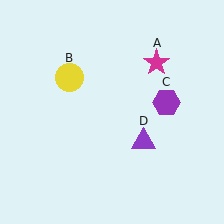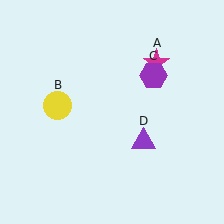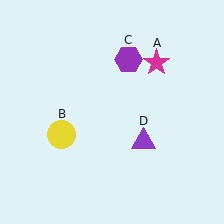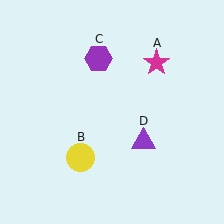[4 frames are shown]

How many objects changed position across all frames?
2 objects changed position: yellow circle (object B), purple hexagon (object C).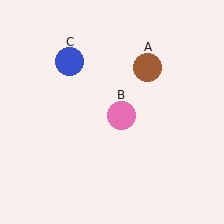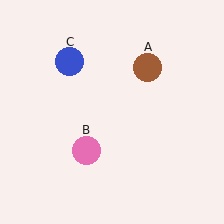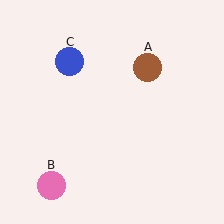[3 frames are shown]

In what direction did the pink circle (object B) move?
The pink circle (object B) moved down and to the left.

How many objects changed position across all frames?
1 object changed position: pink circle (object B).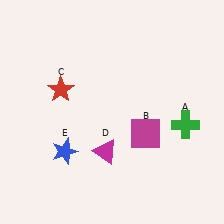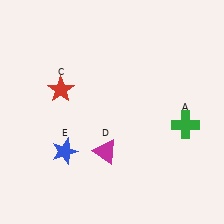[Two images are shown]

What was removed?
The magenta square (B) was removed in Image 2.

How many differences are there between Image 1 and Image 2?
There is 1 difference between the two images.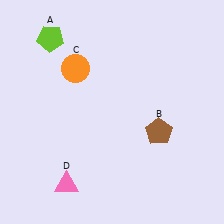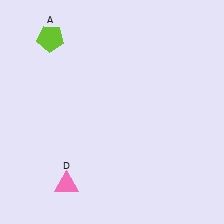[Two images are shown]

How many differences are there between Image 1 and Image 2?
There are 2 differences between the two images.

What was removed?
The orange circle (C), the brown pentagon (B) were removed in Image 2.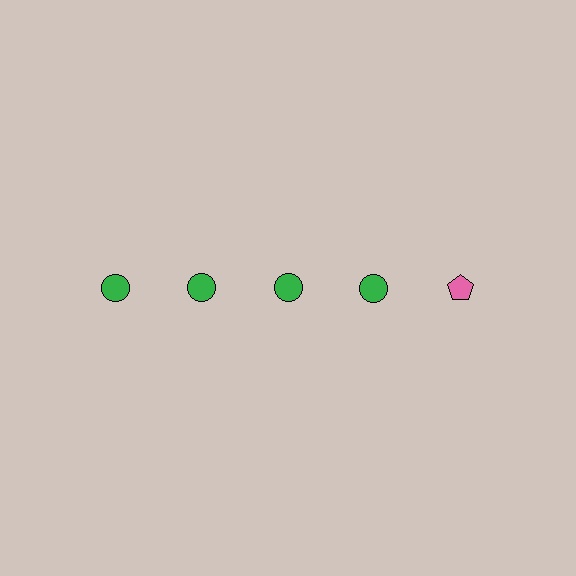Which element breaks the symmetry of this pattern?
The pink pentagon in the top row, rightmost column breaks the symmetry. All other shapes are green circles.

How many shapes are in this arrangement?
There are 5 shapes arranged in a grid pattern.